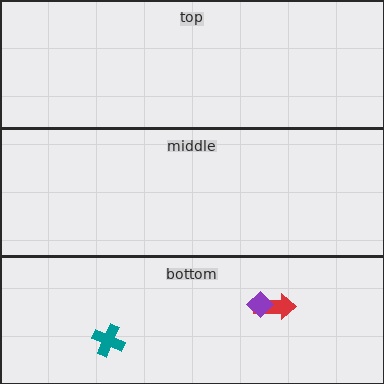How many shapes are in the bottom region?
3.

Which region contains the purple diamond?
The bottom region.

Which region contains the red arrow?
The bottom region.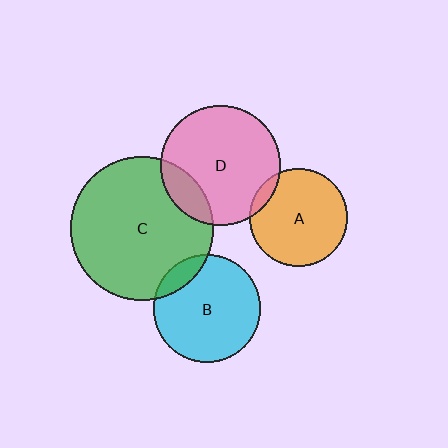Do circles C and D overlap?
Yes.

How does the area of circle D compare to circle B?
Approximately 1.2 times.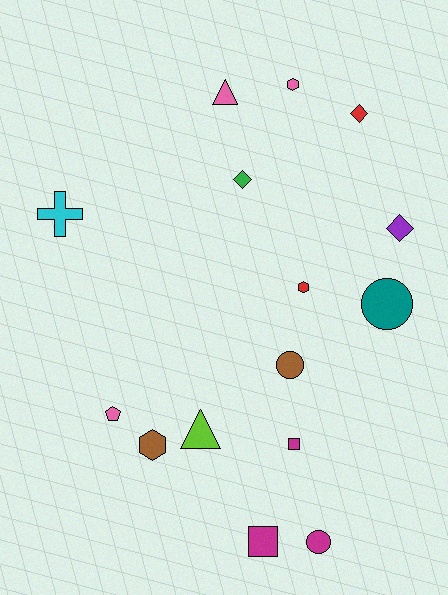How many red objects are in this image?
There are 2 red objects.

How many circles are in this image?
There are 3 circles.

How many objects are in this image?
There are 15 objects.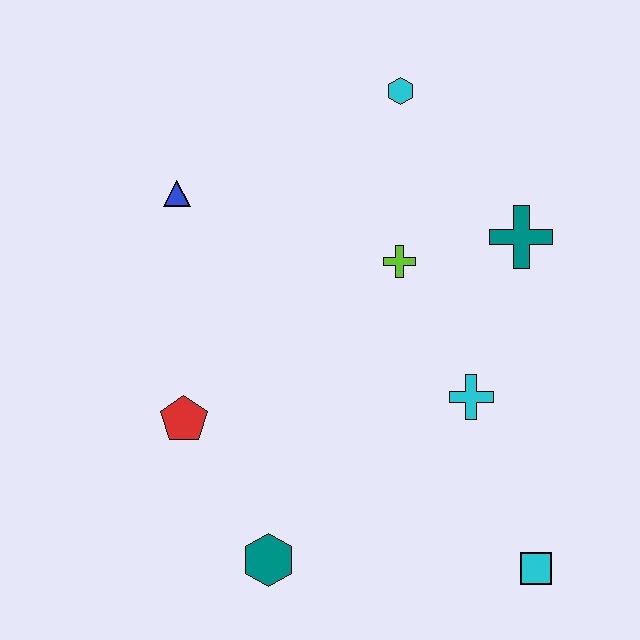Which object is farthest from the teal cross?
The teal hexagon is farthest from the teal cross.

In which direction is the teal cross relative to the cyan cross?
The teal cross is above the cyan cross.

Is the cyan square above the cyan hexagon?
No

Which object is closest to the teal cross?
The lime cross is closest to the teal cross.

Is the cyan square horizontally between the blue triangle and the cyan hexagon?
No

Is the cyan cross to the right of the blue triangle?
Yes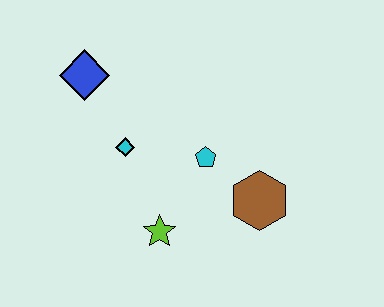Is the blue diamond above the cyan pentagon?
Yes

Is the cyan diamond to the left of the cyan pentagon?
Yes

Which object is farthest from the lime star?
The blue diamond is farthest from the lime star.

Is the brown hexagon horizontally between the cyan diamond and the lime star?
No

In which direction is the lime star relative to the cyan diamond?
The lime star is below the cyan diamond.